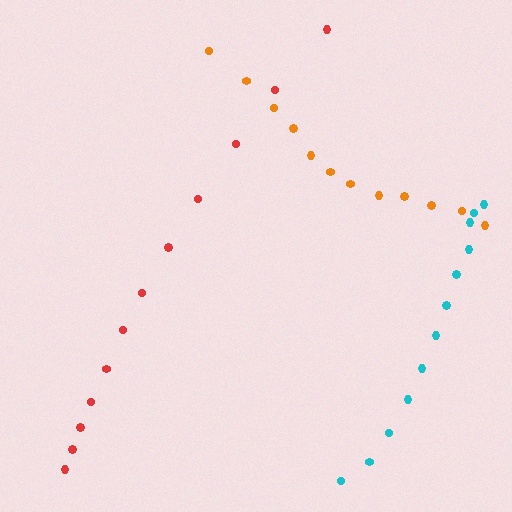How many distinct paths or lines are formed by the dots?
There are 3 distinct paths.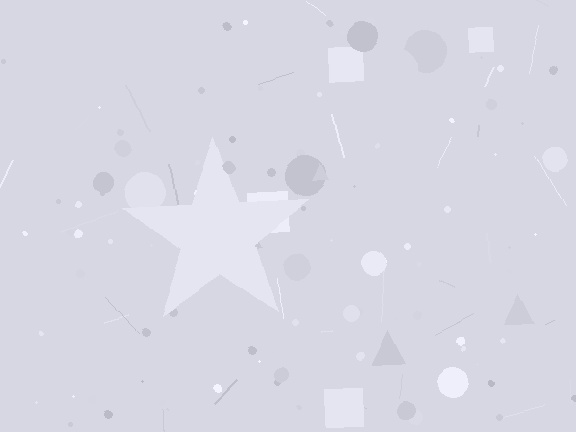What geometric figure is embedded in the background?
A star is embedded in the background.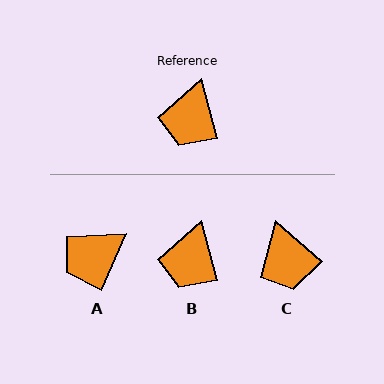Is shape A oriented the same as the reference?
No, it is off by about 38 degrees.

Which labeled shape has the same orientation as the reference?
B.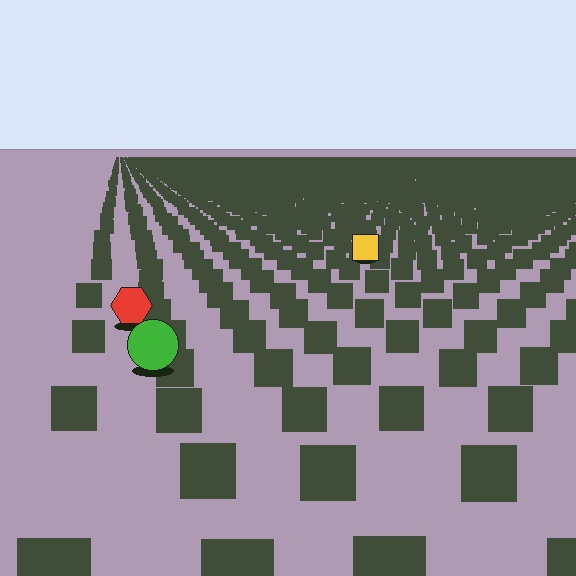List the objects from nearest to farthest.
From nearest to farthest: the green circle, the red hexagon, the yellow square.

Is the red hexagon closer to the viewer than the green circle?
No. The green circle is closer — you can tell from the texture gradient: the ground texture is coarser near it.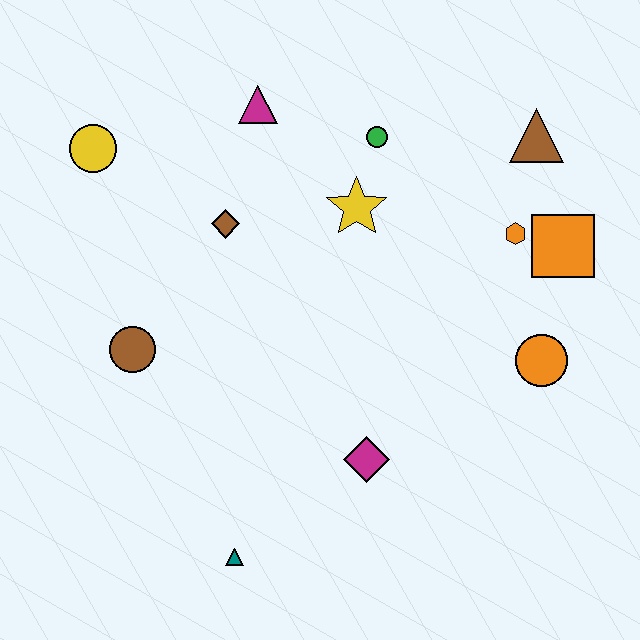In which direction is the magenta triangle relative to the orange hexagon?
The magenta triangle is to the left of the orange hexagon.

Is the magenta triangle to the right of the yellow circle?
Yes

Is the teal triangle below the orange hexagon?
Yes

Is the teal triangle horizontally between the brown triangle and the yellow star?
No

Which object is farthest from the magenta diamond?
The yellow circle is farthest from the magenta diamond.